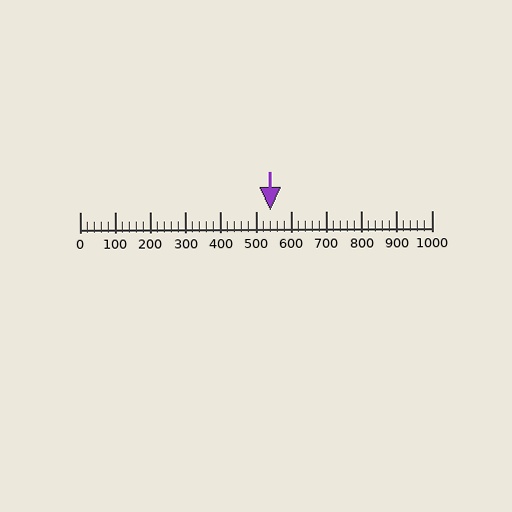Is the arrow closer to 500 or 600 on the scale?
The arrow is closer to 500.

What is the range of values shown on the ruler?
The ruler shows values from 0 to 1000.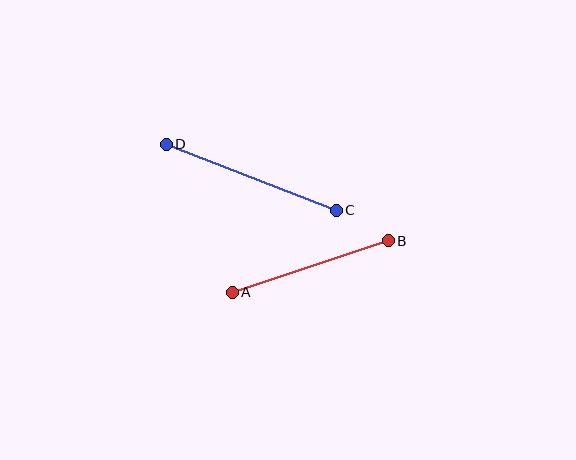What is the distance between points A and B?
The distance is approximately 164 pixels.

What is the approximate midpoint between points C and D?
The midpoint is at approximately (251, 177) pixels.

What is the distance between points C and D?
The distance is approximately 183 pixels.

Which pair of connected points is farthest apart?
Points C and D are farthest apart.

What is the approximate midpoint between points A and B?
The midpoint is at approximately (310, 267) pixels.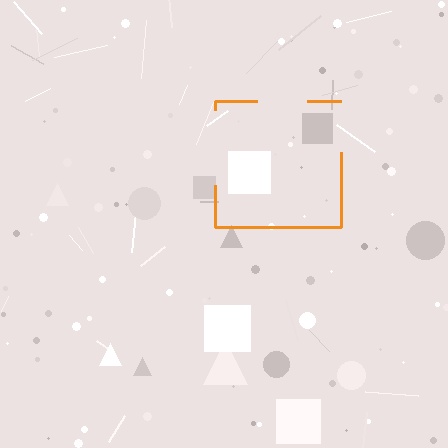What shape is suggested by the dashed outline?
The dashed outline suggests a square.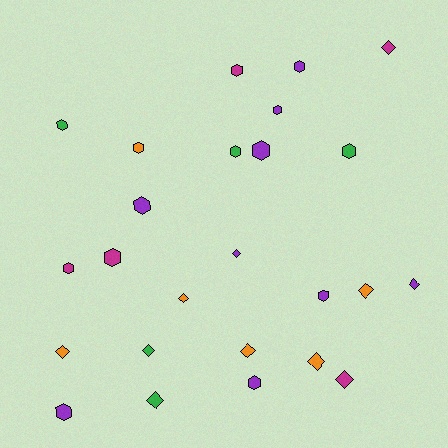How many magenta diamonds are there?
There are 2 magenta diamonds.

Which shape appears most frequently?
Hexagon, with 14 objects.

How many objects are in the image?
There are 25 objects.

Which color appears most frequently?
Purple, with 9 objects.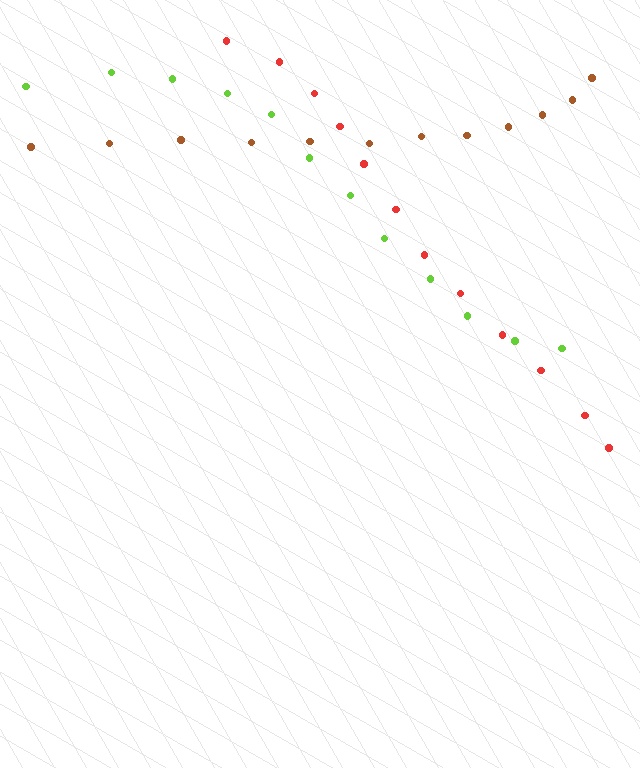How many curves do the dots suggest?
There are 3 distinct paths.